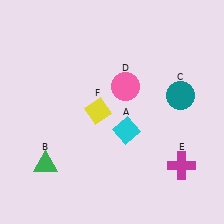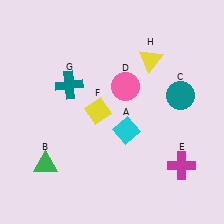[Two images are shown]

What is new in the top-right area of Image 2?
A yellow triangle (H) was added in the top-right area of Image 2.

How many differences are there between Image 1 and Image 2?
There are 2 differences between the two images.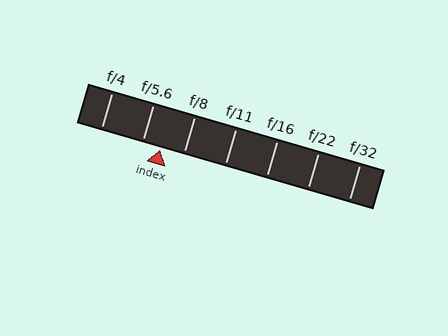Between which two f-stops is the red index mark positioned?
The index mark is between f/5.6 and f/8.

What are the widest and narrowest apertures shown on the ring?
The widest aperture shown is f/4 and the narrowest is f/32.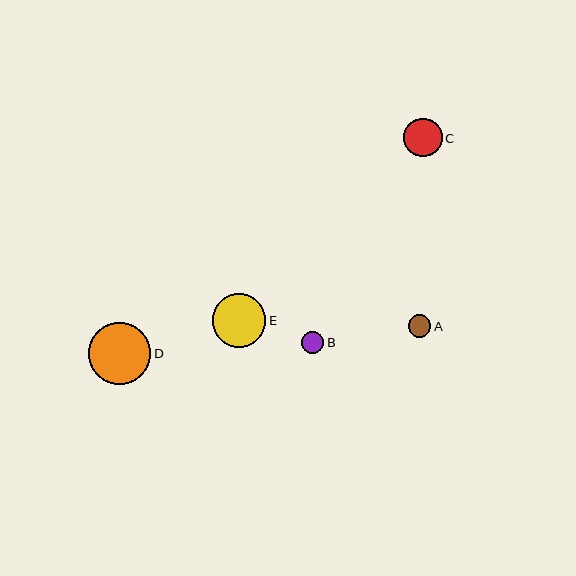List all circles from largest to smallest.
From largest to smallest: D, E, C, A, B.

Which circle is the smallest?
Circle B is the smallest with a size of approximately 22 pixels.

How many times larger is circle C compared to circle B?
Circle C is approximately 1.7 times the size of circle B.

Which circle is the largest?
Circle D is the largest with a size of approximately 62 pixels.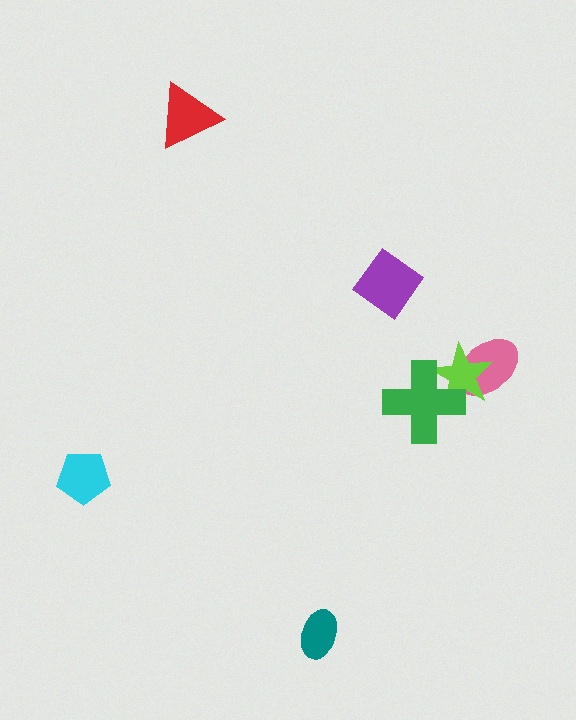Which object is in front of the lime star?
The green cross is in front of the lime star.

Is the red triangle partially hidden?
No, no other shape covers it.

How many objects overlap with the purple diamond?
0 objects overlap with the purple diamond.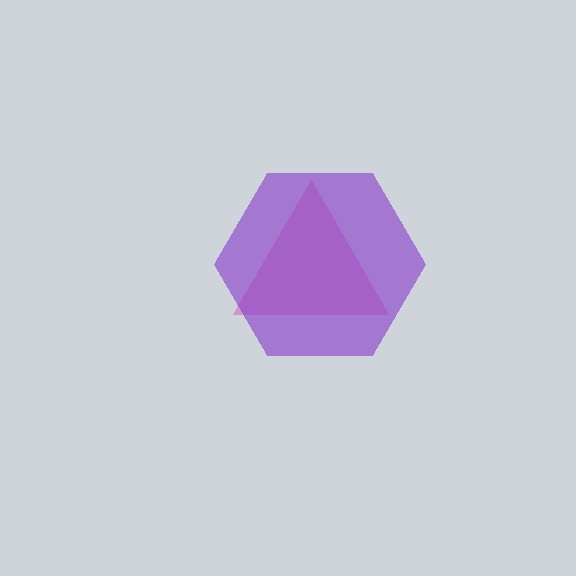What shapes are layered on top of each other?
The layered shapes are: a pink triangle, a purple hexagon.